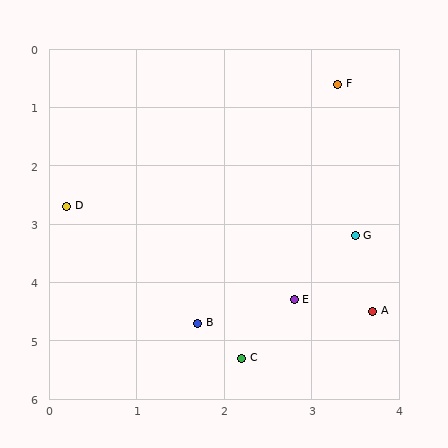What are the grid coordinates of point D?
Point D is at approximately (0.2, 2.7).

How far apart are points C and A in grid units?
Points C and A are about 1.7 grid units apart.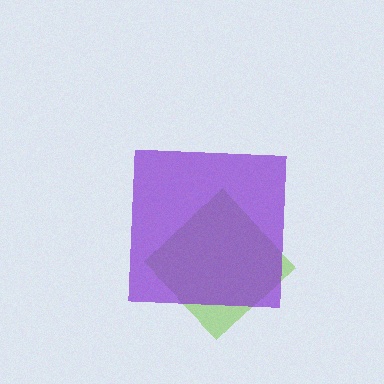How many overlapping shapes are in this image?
There are 2 overlapping shapes in the image.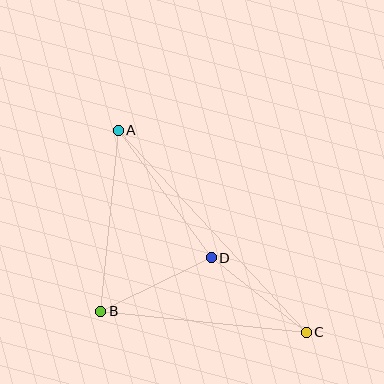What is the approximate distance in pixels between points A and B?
The distance between A and B is approximately 182 pixels.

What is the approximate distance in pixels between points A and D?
The distance between A and D is approximately 158 pixels.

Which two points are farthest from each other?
Points A and C are farthest from each other.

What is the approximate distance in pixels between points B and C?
The distance between B and C is approximately 207 pixels.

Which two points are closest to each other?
Points C and D are closest to each other.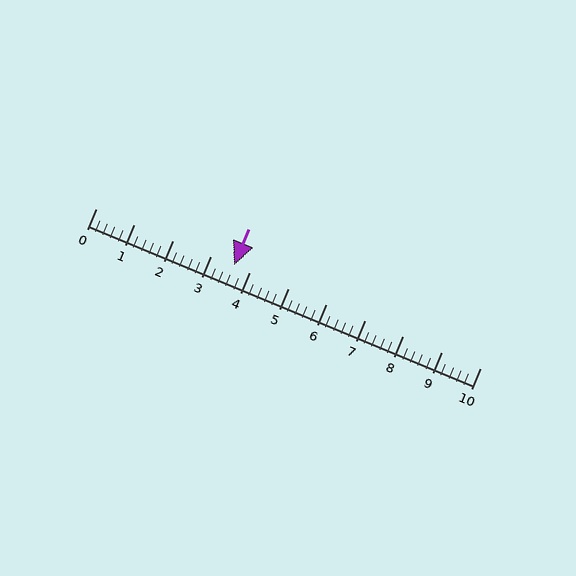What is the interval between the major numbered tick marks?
The major tick marks are spaced 1 units apart.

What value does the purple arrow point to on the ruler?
The purple arrow points to approximately 3.6.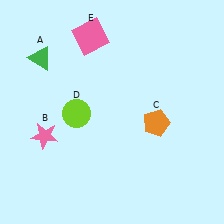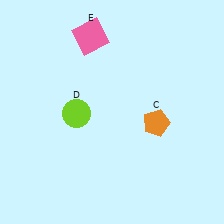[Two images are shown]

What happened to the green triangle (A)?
The green triangle (A) was removed in Image 2. It was in the top-left area of Image 1.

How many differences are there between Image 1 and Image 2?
There are 2 differences between the two images.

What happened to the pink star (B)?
The pink star (B) was removed in Image 2. It was in the bottom-left area of Image 1.